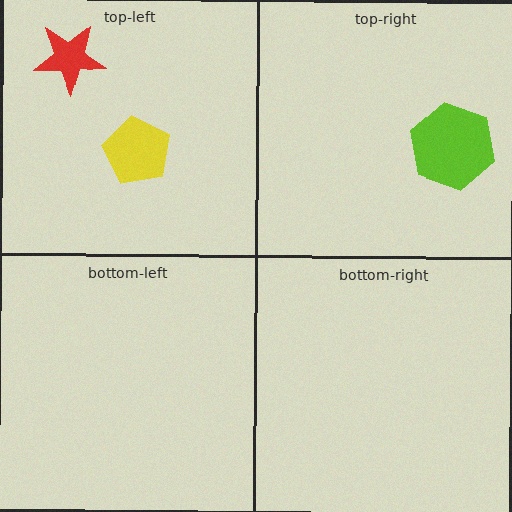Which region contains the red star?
The top-left region.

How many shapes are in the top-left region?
2.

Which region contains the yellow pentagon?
The top-left region.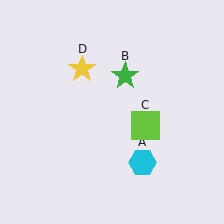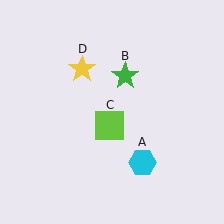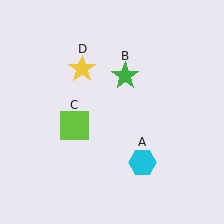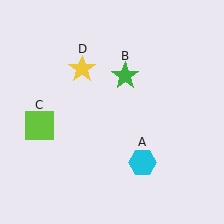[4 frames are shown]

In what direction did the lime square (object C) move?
The lime square (object C) moved left.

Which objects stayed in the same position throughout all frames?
Cyan hexagon (object A) and green star (object B) and yellow star (object D) remained stationary.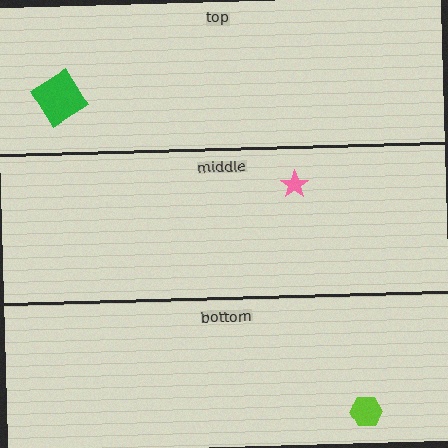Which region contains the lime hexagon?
The bottom region.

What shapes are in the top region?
The green diamond.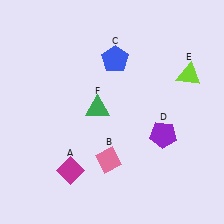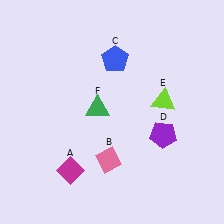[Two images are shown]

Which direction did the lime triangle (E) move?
The lime triangle (E) moved down.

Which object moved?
The lime triangle (E) moved down.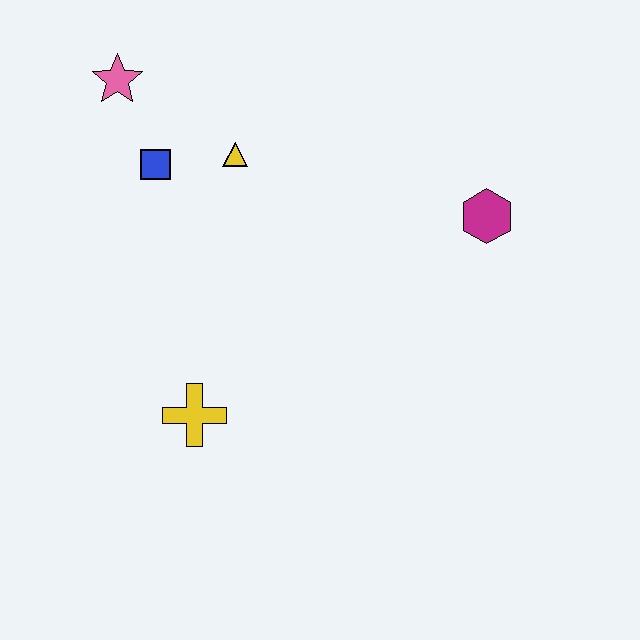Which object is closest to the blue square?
The yellow triangle is closest to the blue square.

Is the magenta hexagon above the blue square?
No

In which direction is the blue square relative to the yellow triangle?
The blue square is to the left of the yellow triangle.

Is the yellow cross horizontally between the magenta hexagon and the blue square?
Yes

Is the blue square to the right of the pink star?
Yes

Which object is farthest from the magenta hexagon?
The pink star is farthest from the magenta hexagon.